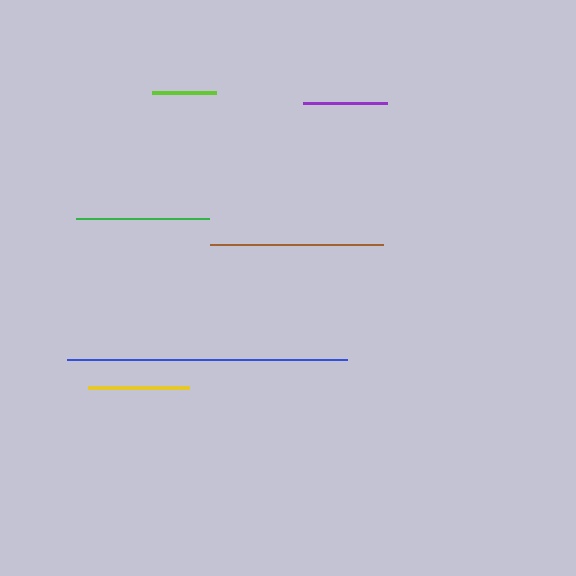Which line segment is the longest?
The blue line is the longest at approximately 280 pixels.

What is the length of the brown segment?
The brown segment is approximately 173 pixels long.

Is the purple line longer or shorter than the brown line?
The brown line is longer than the purple line.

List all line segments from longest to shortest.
From longest to shortest: blue, brown, green, yellow, purple, lime.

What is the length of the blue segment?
The blue segment is approximately 280 pixels long.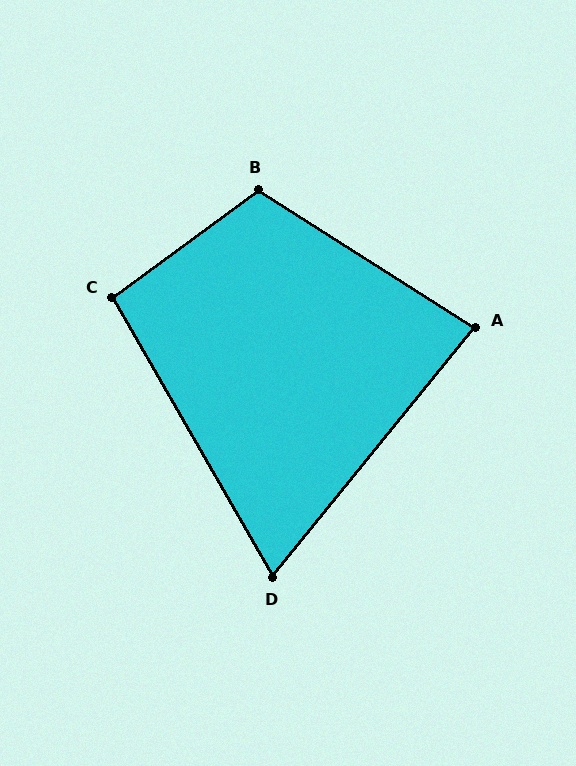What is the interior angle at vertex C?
Approximately 97 degrees (obtuse).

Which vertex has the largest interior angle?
B, at approximately 111 degrees.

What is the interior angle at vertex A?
Approximately 83 degrees (acute).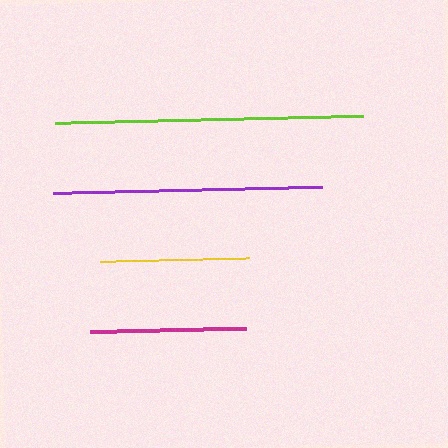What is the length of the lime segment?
The lime segment is approximately 308 pixels long.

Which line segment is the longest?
The lime line is the longest at approximately 308 pixels.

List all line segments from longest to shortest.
From longest to shortest: lime, purple, magenta, yellow.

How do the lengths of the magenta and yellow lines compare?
The magenta and yellow lines are approximately the same length.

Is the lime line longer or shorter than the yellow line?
The lime line is longer than the yellow line.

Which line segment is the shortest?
The yellow line is the shortest at approximately 149 pixels.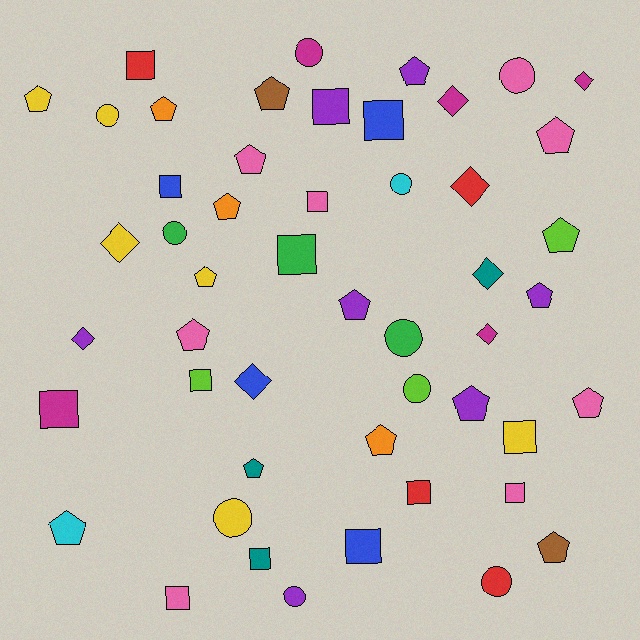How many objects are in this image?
There are 50 objects.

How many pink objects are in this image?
There are 8 pink objects.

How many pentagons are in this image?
There are 18 pentagons.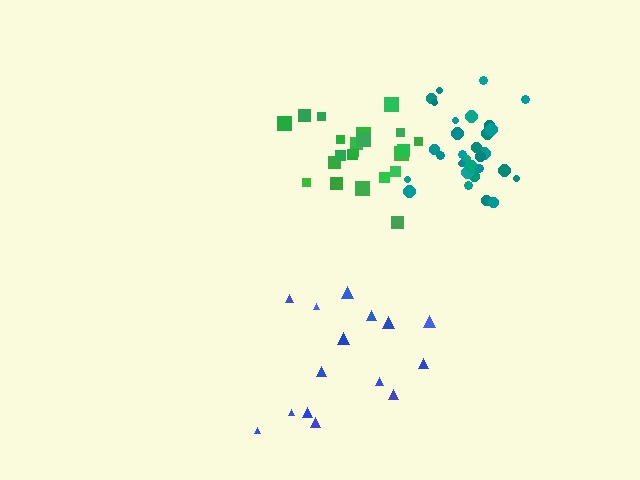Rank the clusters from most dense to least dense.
teal, green, blue.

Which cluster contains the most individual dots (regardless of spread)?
Teal (31).